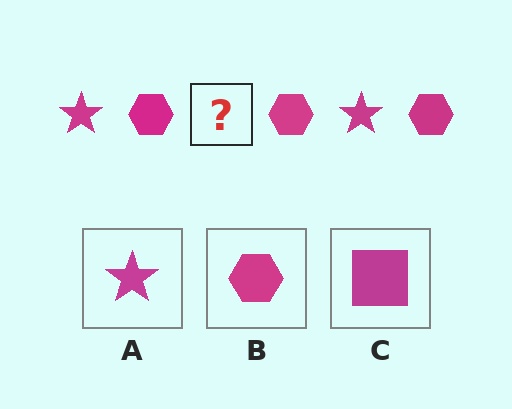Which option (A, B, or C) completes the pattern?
A.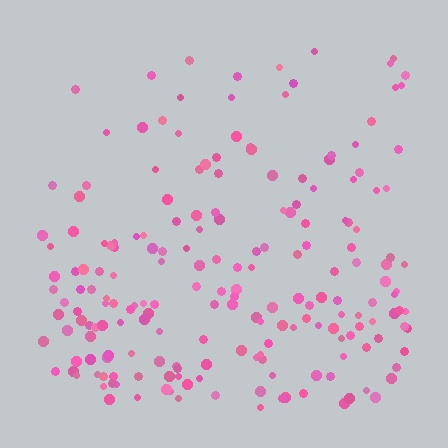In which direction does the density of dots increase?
From top to bottom, with the bottom side densest.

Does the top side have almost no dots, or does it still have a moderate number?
Still a moderate number, just noticeably fewer than the bottom.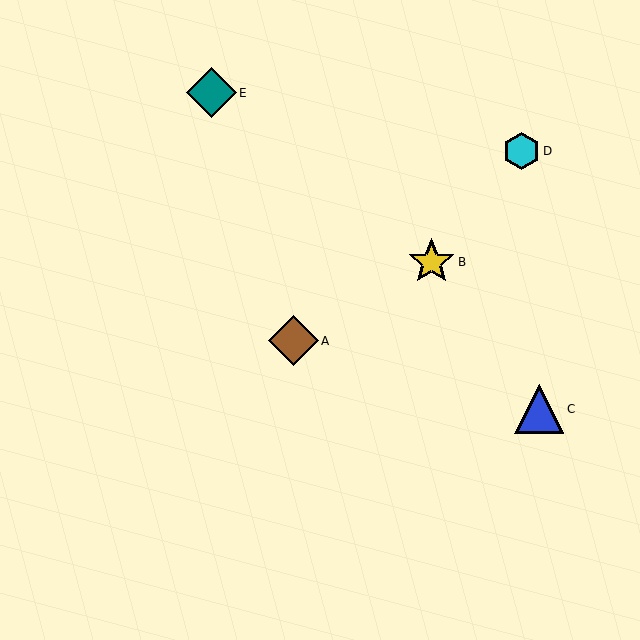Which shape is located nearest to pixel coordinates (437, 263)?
The yellow star (labeled B) at (432, 262) is nearest to that location.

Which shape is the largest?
The teal diamond (labeled E) is the largest.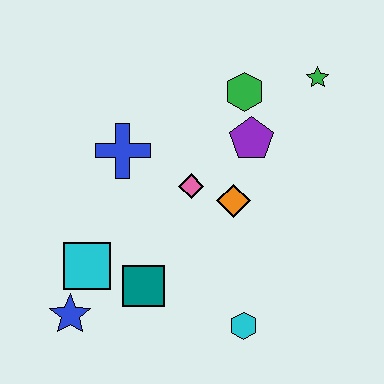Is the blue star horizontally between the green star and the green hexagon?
No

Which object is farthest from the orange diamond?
The blue star is farthest from the orange diamond.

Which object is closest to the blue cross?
The pink diamond is closest to the blue cross.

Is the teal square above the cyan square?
No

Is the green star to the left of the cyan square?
No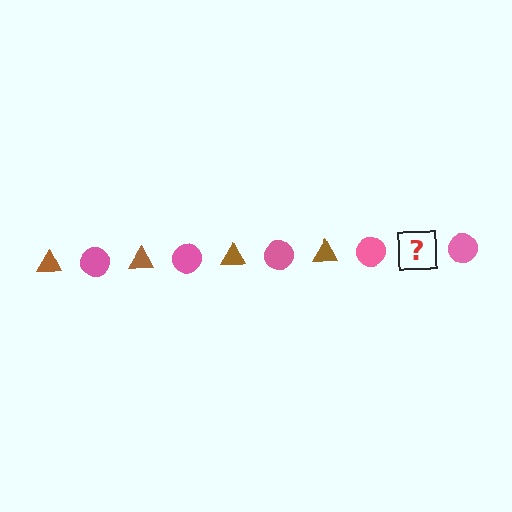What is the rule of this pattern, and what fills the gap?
The rule is that the pattern alternates between brown triangle and pink circle. The gap should be filled with a brown triangle.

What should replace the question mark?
The question mark should be replaced with a brown triangle.